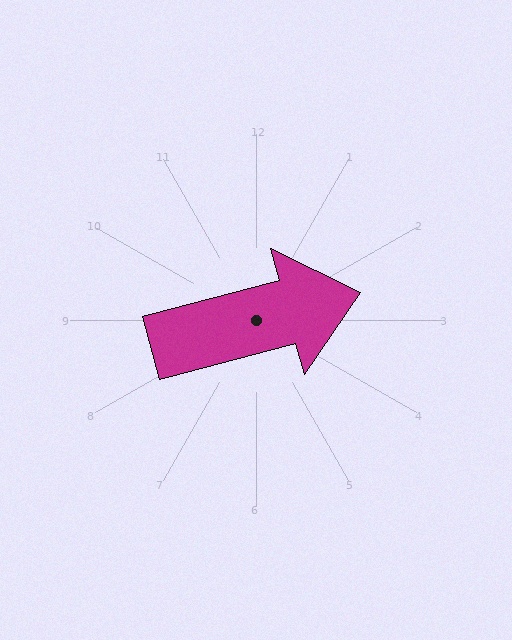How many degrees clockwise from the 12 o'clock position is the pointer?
Approximately 75 degrees.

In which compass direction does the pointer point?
East.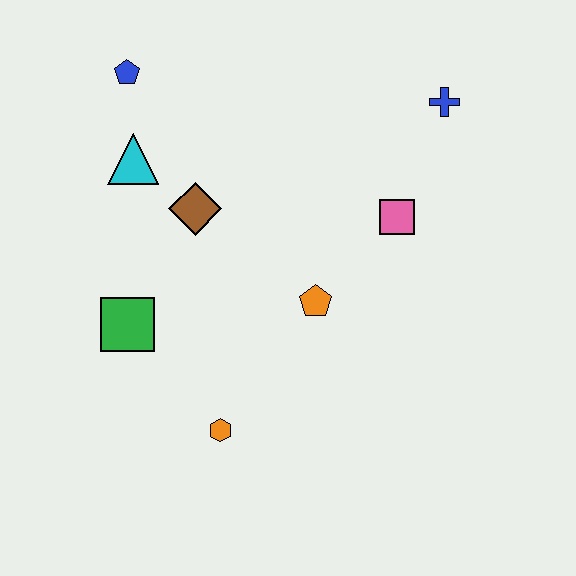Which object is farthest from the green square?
The blue cross is farthest from the green square.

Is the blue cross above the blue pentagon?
No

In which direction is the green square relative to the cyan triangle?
The green square is below the cyan triangle.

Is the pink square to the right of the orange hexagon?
Yes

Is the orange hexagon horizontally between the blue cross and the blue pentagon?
Yes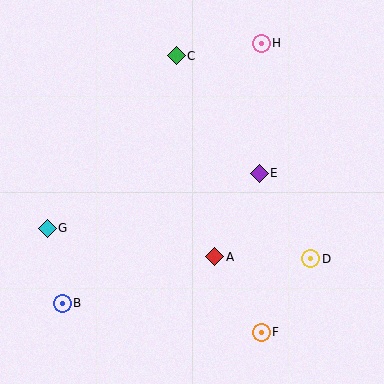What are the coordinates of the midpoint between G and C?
The midpoint between G and C is at (112, 142).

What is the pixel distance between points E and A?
The distance between E and A is 95 pixels.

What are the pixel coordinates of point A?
Point A is at (215, 257).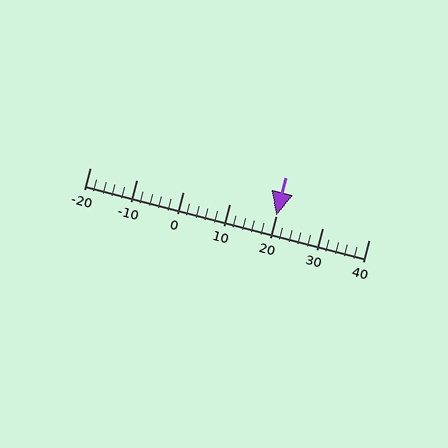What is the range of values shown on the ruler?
The ruler shows values from -20 to 40.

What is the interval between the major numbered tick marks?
The major tick marks are spaced 10 units apart.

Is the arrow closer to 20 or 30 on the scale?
The arrow is closer to 20.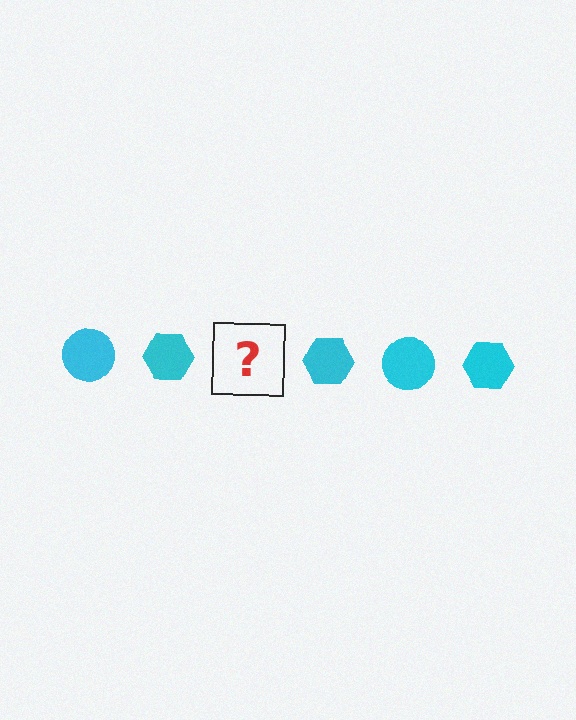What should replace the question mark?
The question mark should be replaced with a cyan circle.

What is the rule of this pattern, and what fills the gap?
The rule is that the pattern cycles through circle, hexagon shapes in cyan. The gap should be filled with a cyan circle.